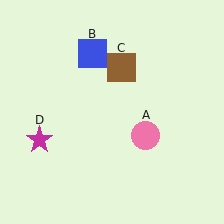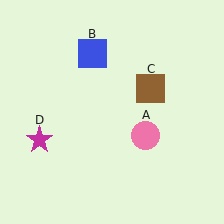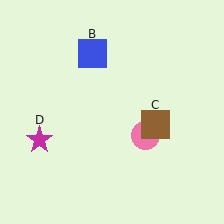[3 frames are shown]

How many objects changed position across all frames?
1 object changed position: brown square (object C).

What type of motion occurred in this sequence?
The brown square (object C) rotated clockwise around the center of the scene.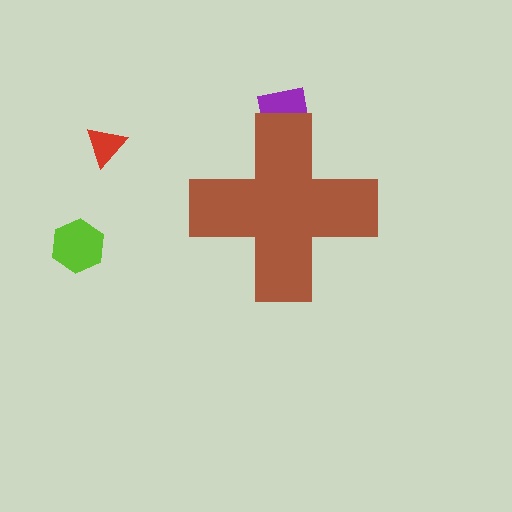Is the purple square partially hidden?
Yes, the purple square is partially hidden behind the brown cross.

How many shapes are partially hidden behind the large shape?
1 shape is partially hidden.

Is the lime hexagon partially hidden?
No, the lime hexagon is fully visible.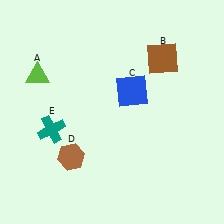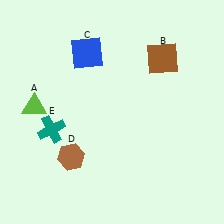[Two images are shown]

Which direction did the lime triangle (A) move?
The lime triangle (A) moved down.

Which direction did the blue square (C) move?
The blue square (C) moved left.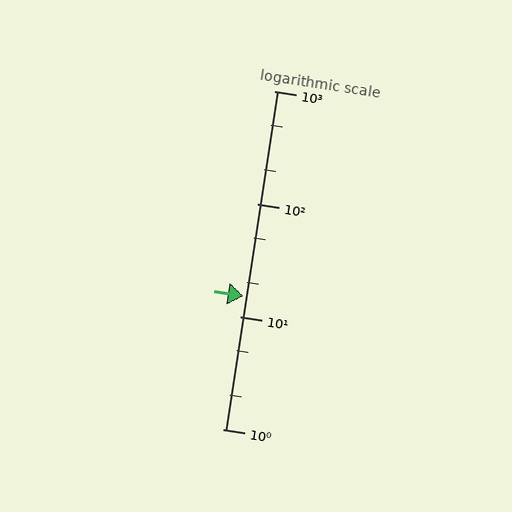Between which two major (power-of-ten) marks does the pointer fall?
The pointer is between 10 and 100.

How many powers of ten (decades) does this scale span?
The scale spans 3 decades, from 1 to 1000.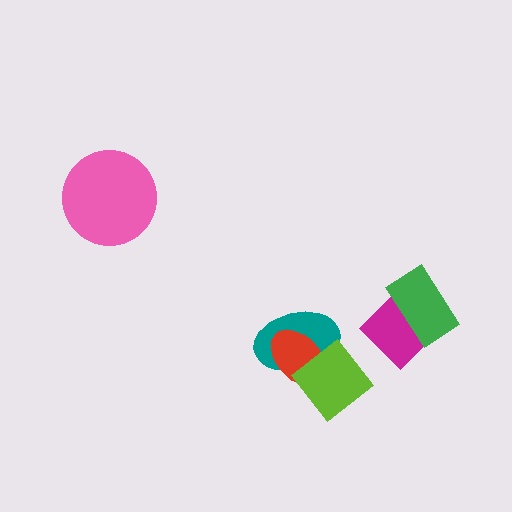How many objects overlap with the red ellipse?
2 objects overlap with the red ellipse.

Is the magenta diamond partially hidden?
Yes, it is partially covered by another shape.